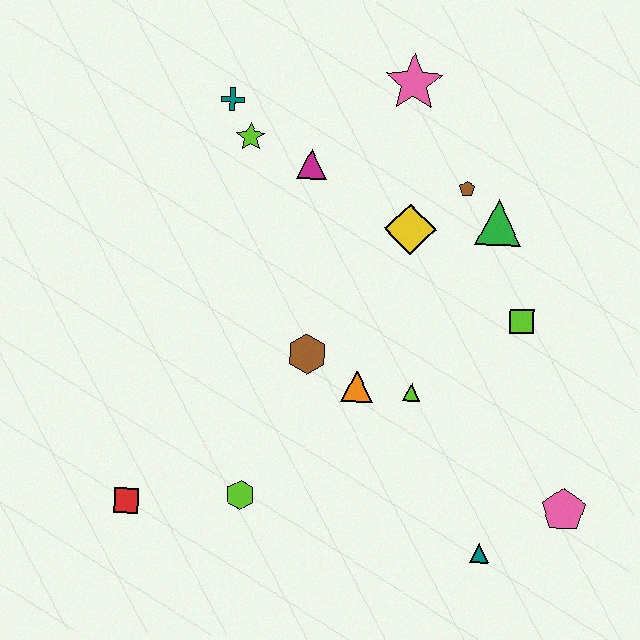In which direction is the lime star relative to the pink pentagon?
The lime star is above the pink pentagon.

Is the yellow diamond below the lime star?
Yes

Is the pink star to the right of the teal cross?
Yes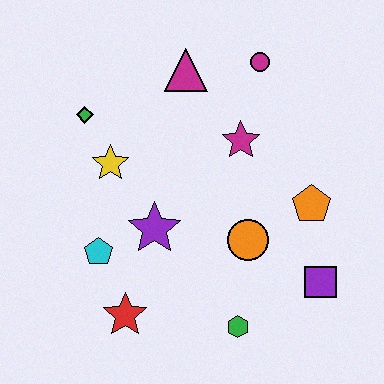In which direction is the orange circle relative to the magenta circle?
The orange circle is below the magenta circle.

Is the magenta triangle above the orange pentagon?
Yes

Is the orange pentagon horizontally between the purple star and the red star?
No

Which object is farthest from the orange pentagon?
The green diamond is farthest from the orange pentagon.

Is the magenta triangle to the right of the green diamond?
Yes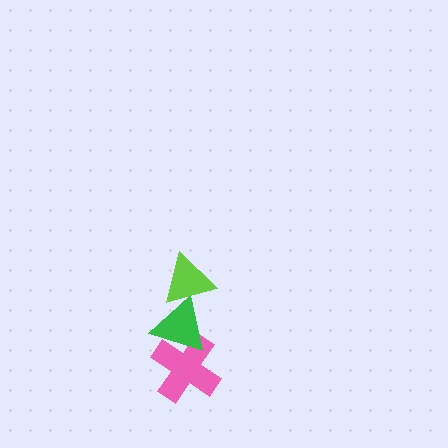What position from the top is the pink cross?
The pink cross is 3rd from the top.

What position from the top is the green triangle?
The green triangle is 2nd from the top.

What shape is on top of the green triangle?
The lime triangle is on top of the green triangle.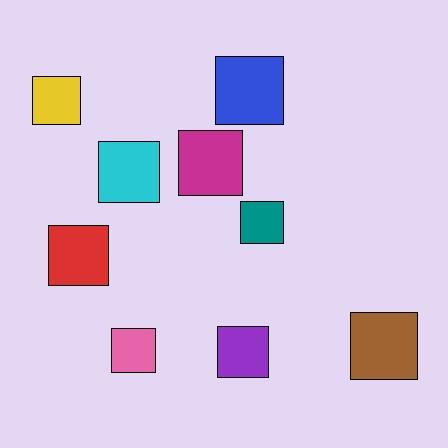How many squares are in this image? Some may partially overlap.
There are 9 squares.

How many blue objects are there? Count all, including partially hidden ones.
There is 1 blue object.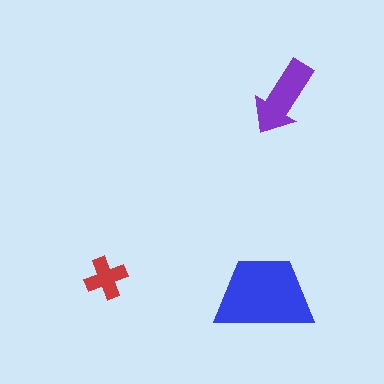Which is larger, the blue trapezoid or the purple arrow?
The blue trapezoid.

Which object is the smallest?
The red cross.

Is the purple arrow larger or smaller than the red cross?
Larger.